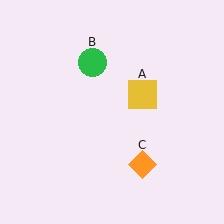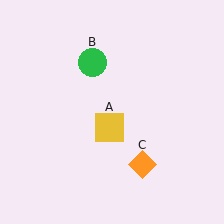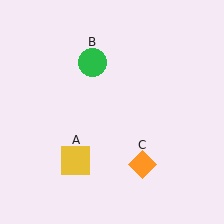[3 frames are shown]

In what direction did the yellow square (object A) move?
The yellow square (object A) moved down and to the left.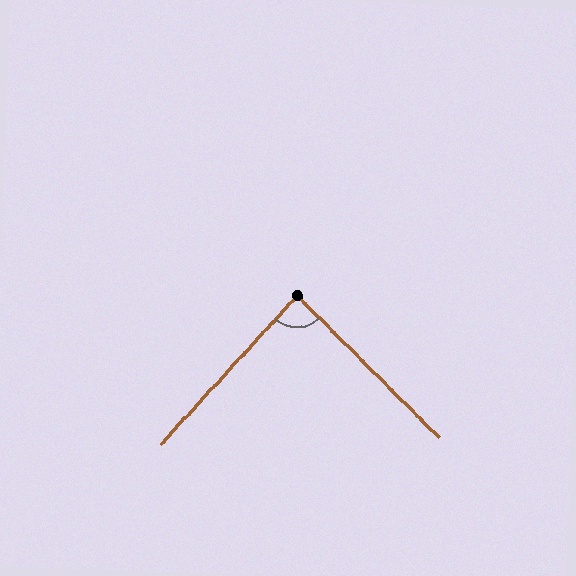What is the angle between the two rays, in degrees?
Approximately 88 degrees.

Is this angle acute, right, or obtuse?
It is approximately a right angle.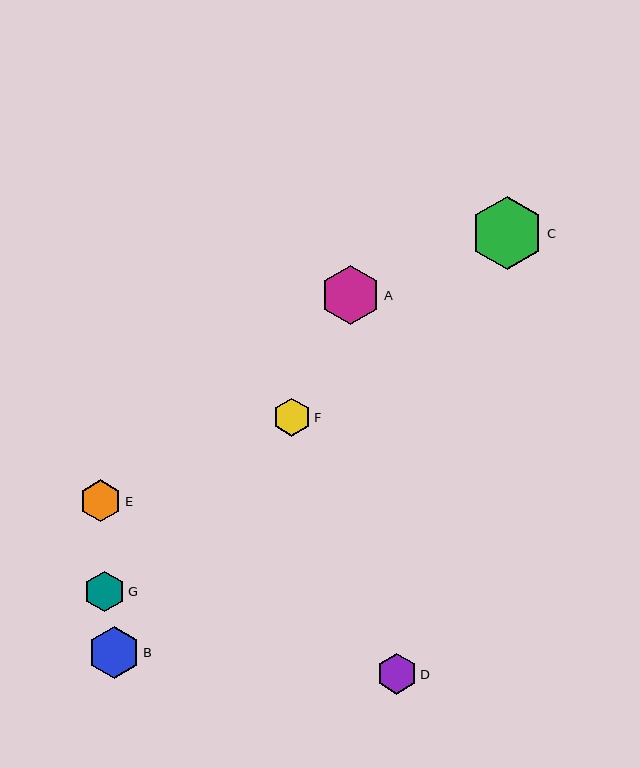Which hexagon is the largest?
Hexagon C is the largest with a size of approximately 73 pixels.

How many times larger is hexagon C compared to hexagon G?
Hexagon C is approximately 1.8 times the size of hexagon G.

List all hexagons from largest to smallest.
From largest to smallest: C, A, B, E, D, G, F.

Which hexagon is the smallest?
Hexagon F is the smallest with a size of approximately 38 pixels.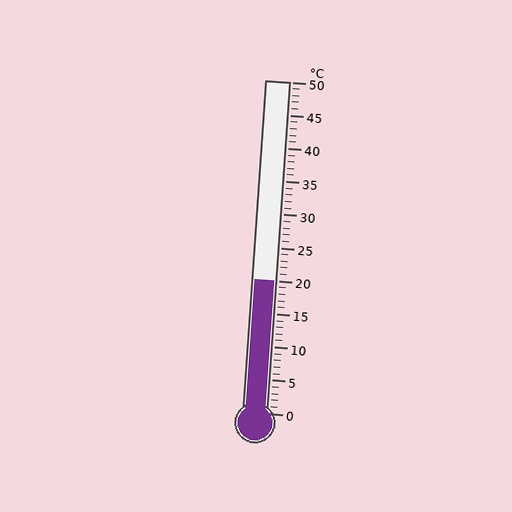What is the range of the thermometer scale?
The thermometer scale ranges from 0°C to 50°C.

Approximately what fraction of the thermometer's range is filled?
The thermometer is filled to approximately 40% of its range.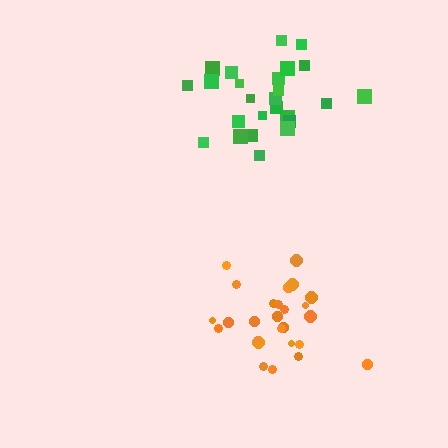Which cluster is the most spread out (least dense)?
Green.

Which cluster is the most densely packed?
Orange.